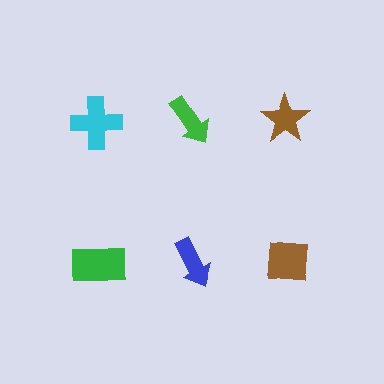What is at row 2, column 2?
A blue arrow.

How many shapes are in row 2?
3 shapes.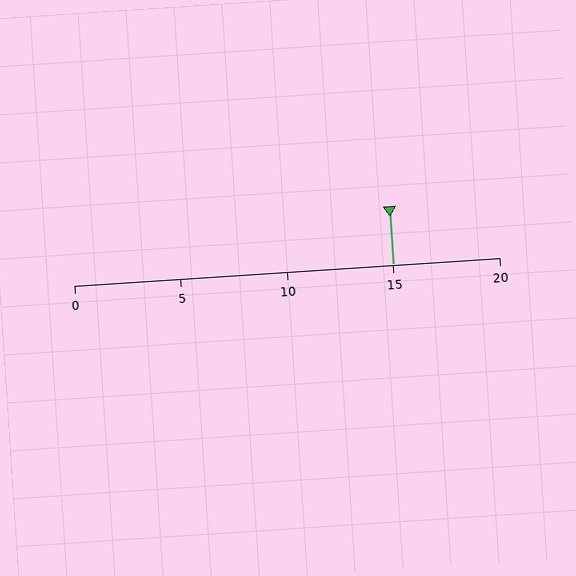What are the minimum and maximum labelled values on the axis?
The axis runs from 0 to 20.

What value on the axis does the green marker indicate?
The marker indicates approximately 15.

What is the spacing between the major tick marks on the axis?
The major ticks are spaced 5 apart.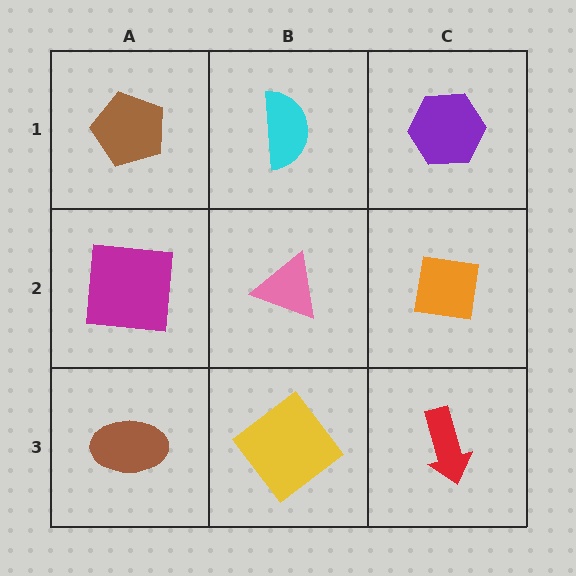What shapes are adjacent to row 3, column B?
A pink triangle (row 2, column B), a brown ellipse (row 3, column A), a red arrow (row 3, column C).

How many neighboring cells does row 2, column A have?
3.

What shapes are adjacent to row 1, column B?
A pink triangle (row 2, column B), a brown pentagon (row 1, column A), a purple hexagon (row 1, column C).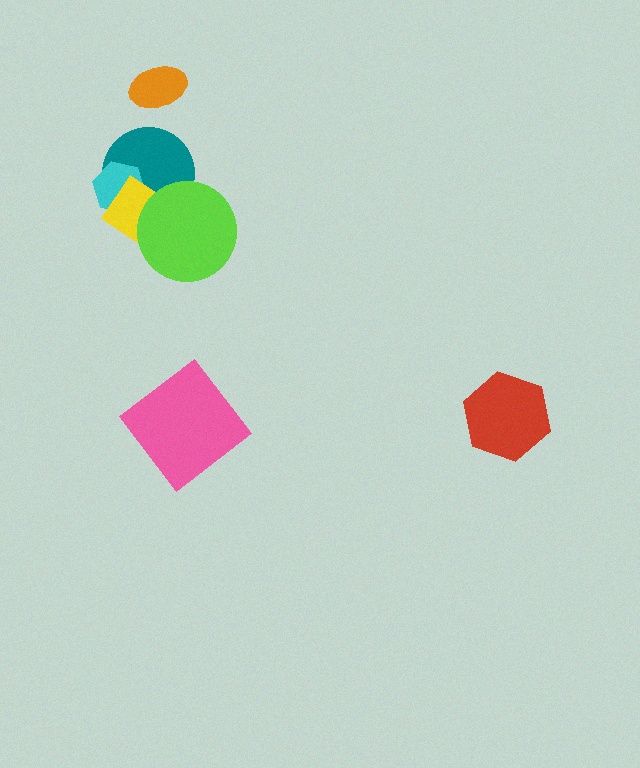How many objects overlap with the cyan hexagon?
2 objects overlap with the cyan hexagon.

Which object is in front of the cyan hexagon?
The yellow rectangle is in front of the cyan hexagon.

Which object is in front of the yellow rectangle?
The lime circle is in front of the yellow rectangle.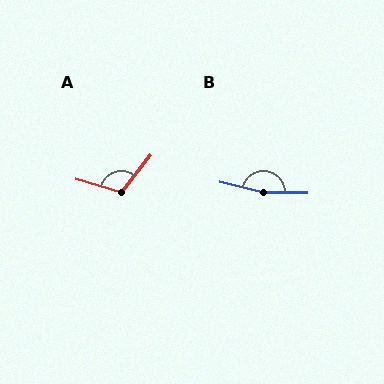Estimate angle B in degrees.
Approximately 167 degrees.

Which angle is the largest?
B, at approximately 167 degrees.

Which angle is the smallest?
A, at approximately 111 degrees.